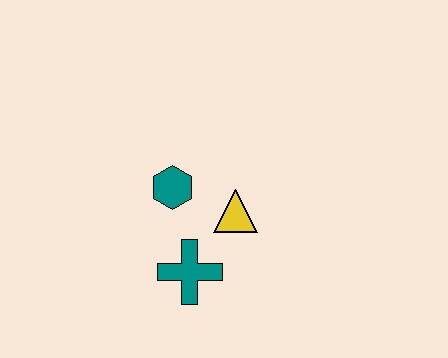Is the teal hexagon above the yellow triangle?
Yes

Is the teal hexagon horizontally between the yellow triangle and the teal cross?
No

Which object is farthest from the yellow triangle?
The teal cross is farthest from the yellow triangle.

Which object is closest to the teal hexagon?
The yellow triangle is closest to the teal hexagon.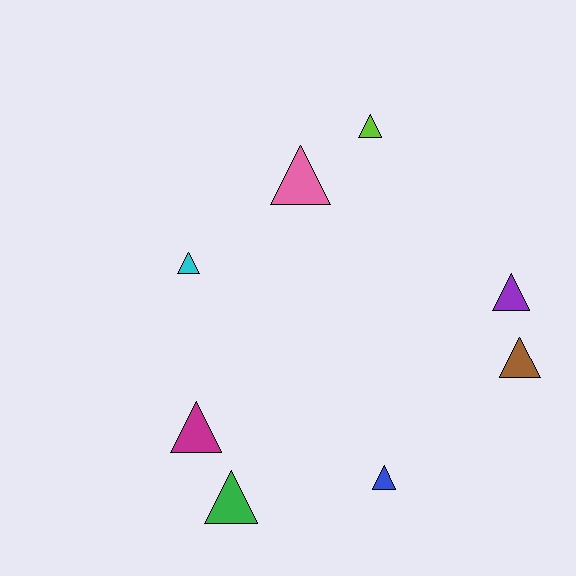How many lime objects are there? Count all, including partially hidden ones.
There is 1 lime object.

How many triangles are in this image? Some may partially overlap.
There are 8 triangles.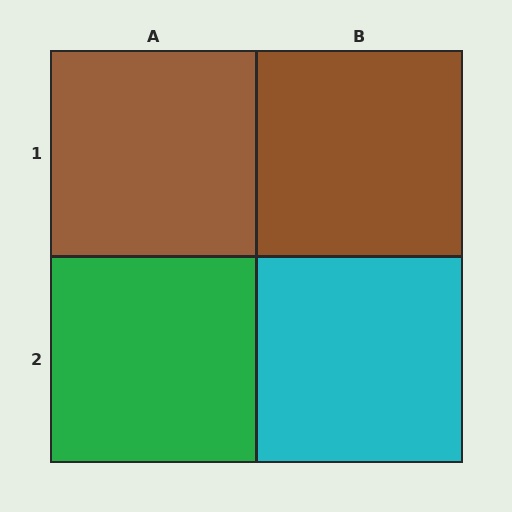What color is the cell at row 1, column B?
Brown.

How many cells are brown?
2 cells are brown.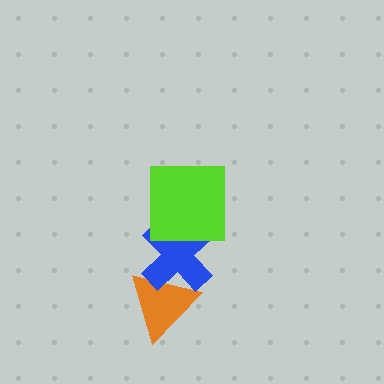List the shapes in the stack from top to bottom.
From top to bottom: the lime square, the blue cross, the orange triangle.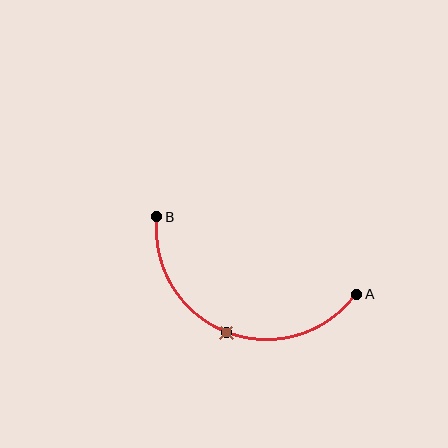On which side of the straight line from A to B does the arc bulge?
The arc bulges below the straight line connecting A and B.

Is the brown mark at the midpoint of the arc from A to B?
Yes. The brown mark lies on the arc at equal arc-length from both A and B — it is the arc midpoint.